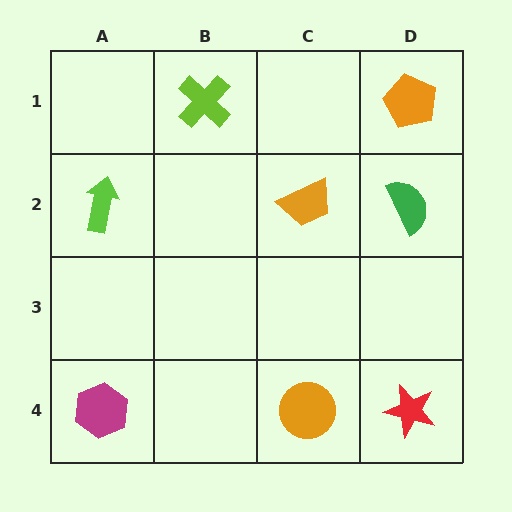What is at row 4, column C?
An orange circle.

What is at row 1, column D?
An orange pentagon.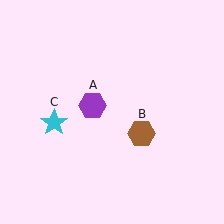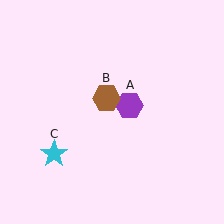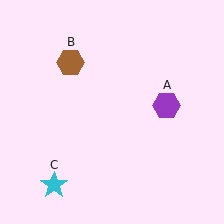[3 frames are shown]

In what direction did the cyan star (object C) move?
The cyan star (object C) moved down.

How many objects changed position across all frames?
3 objects changed position: purple hexagon (object A), brown hexagon (object B), cyan star (object C).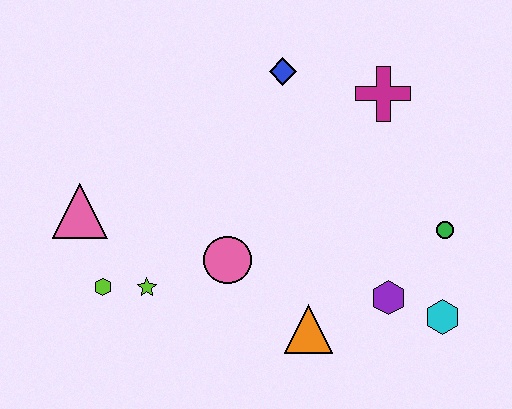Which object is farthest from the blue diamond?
The cyan hexagon is farthest from the blue diamond.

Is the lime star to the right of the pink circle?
No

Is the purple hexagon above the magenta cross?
No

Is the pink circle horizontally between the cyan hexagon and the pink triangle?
Yes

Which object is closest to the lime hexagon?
The lime star is closest to the lime hexagon.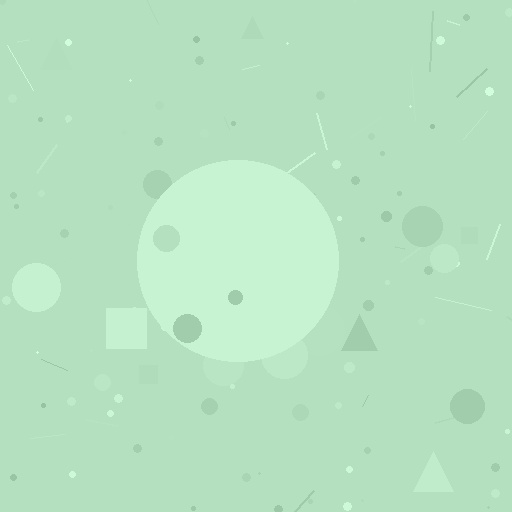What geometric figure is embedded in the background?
A circle is embedded in the background.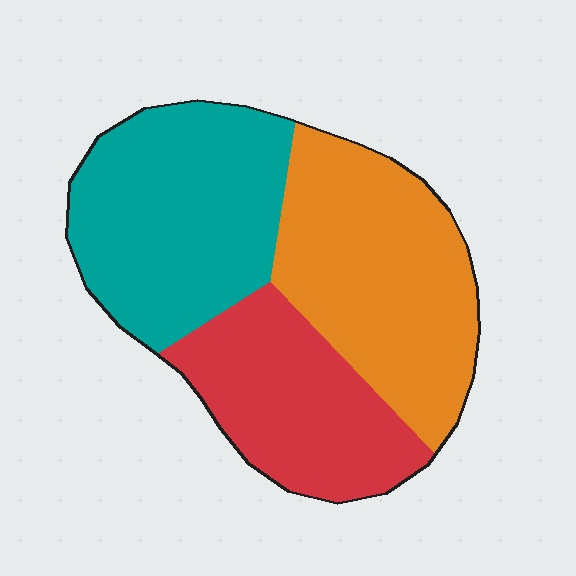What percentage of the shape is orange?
Orange covers 37% of the shape.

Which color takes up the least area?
Red, at roughly 25%.